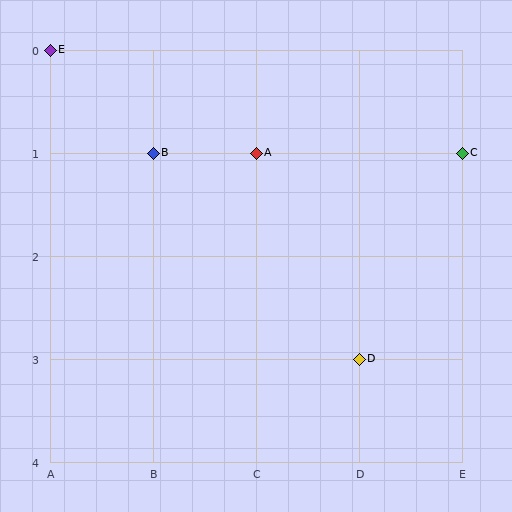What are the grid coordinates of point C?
Point C is at grid coordinates (E, 1).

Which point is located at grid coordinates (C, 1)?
Point A is at (C, 1).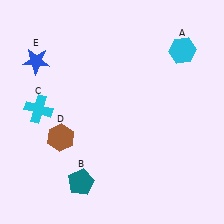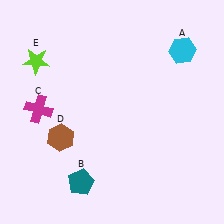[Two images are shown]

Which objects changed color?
C changed from cyan to magenta. E changed from blue to lime.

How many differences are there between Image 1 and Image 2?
There are 2 differences between the two images.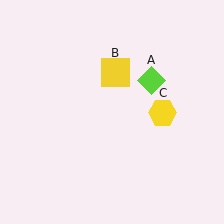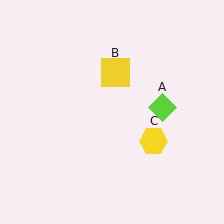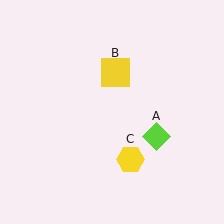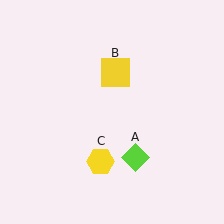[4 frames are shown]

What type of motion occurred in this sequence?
The lime diamond (object A), yellow hexagon (object C) rotated clockwise around the center of the scene.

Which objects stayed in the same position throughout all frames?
Yellow square (object B) remained stationary.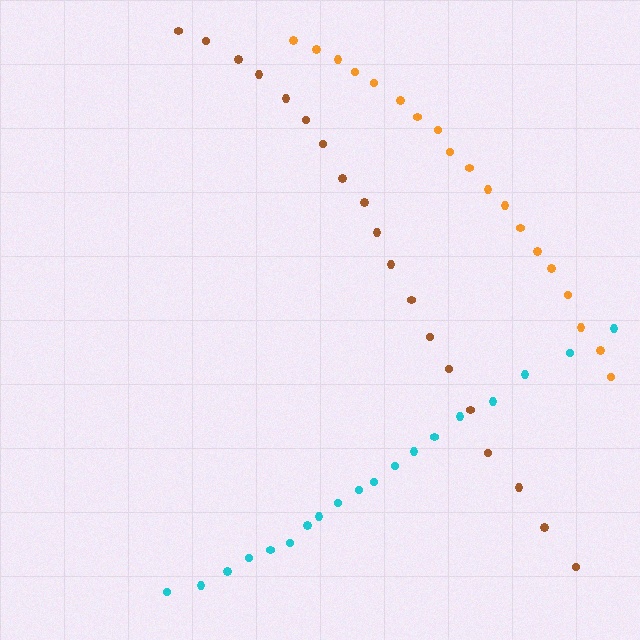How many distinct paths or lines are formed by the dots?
There are 3 distinct paths.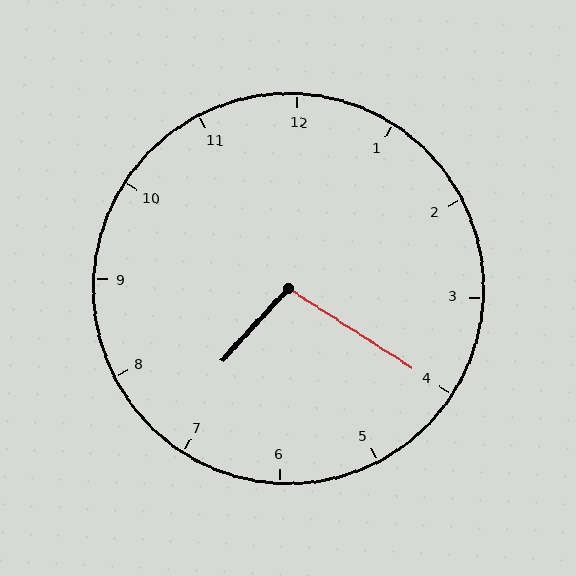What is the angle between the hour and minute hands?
Approximately 100 degrees.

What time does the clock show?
7:20.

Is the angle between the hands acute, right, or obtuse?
It is obtuse.